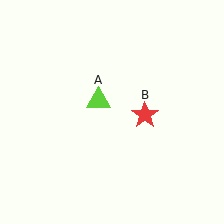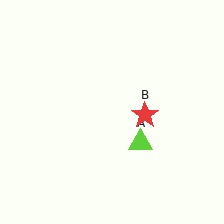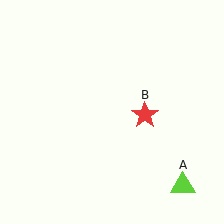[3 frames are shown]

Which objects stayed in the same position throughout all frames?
Red star (object B) remained stationary.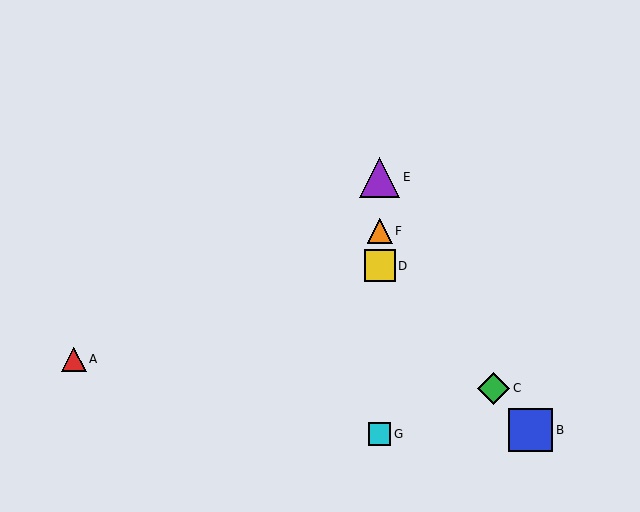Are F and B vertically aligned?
No, F is at x≈380 and B is at x≈531.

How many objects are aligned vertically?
4 objects (D, E, F, G) are aligned vertically.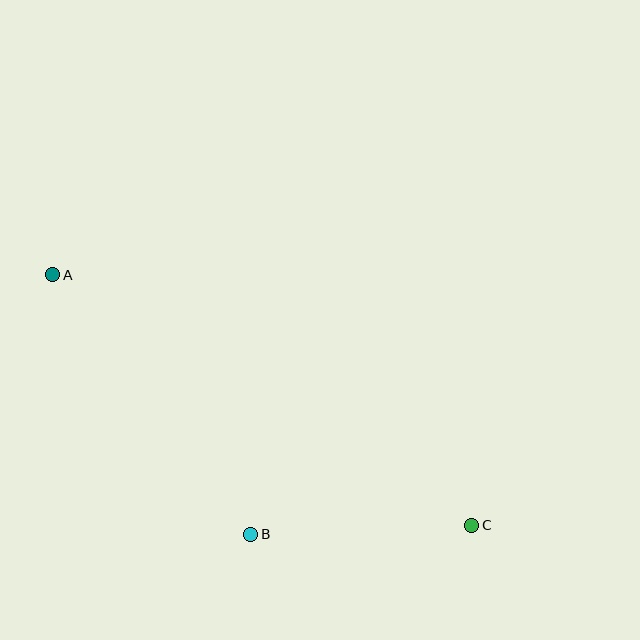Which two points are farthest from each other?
Points A and C are farthest from each other.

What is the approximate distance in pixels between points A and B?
The distance between A and B is approximately 326 pixels.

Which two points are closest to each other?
Points B and C are closest to each other.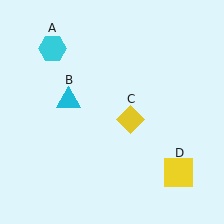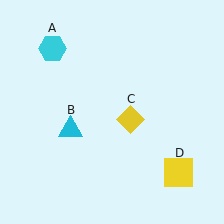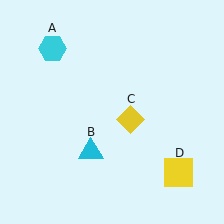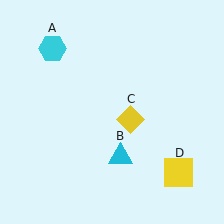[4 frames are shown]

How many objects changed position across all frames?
1 object changed position: cyan triangle (object B).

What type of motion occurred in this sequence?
The cyan triangle (object B) rotated counterclockwise around the center of the scene.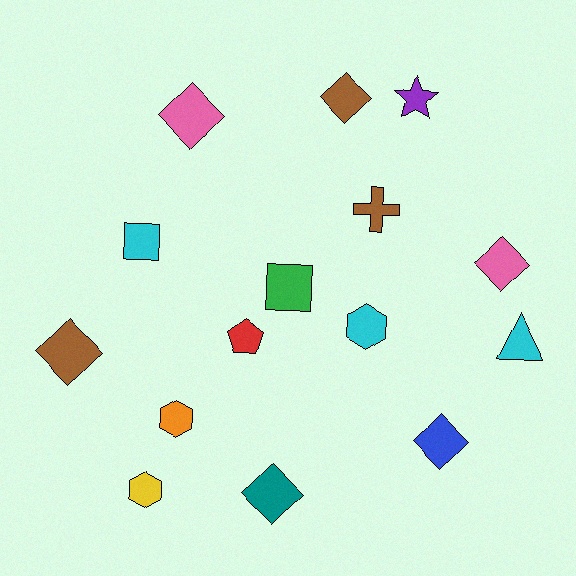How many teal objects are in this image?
There is 1 teal object.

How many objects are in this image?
There are 15 objects.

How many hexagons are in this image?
There are 3 hexagons.